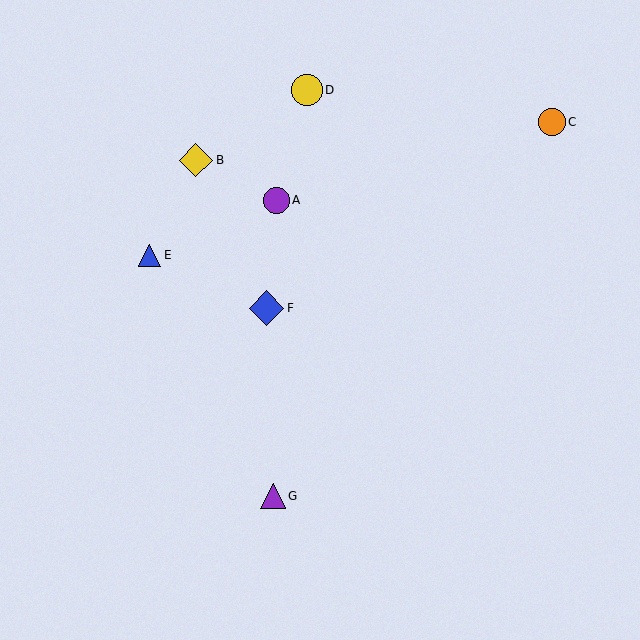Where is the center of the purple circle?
The center of the purple circle is at (277, 200).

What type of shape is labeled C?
Shape C is an orange circle.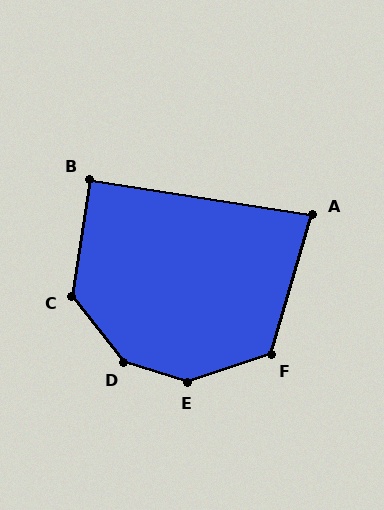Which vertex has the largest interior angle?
D, at approximately 146 degrees.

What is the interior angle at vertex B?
Approximately 90 degrees (approximately right).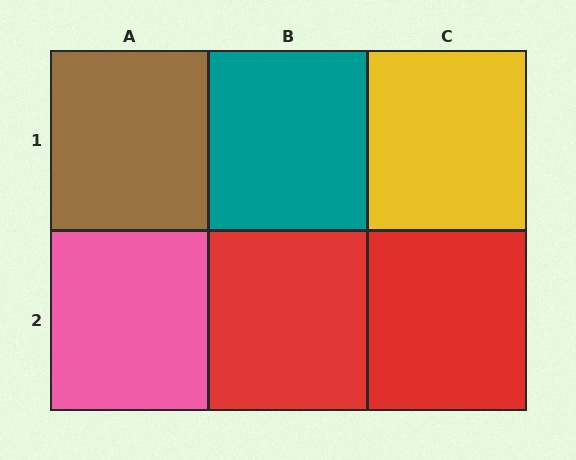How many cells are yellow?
1 cell is yellow.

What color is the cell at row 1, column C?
Yellow.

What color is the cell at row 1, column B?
Teal.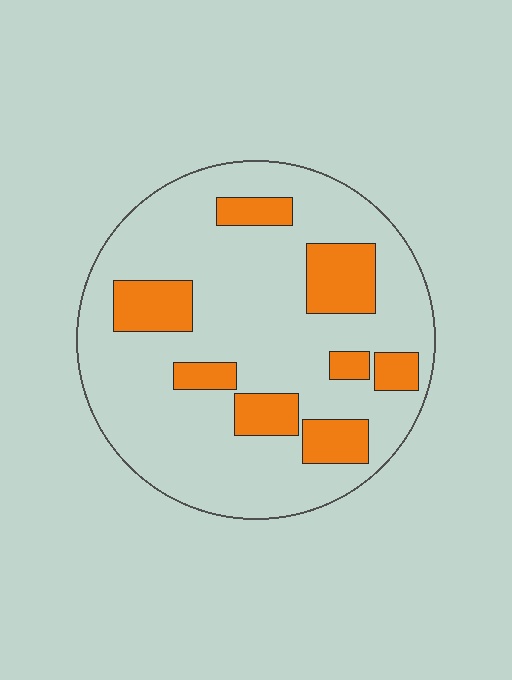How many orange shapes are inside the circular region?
8.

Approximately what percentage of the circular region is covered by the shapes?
Approximately 20%.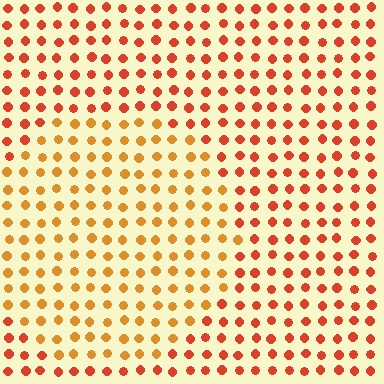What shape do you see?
I see a circle.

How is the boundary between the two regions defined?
The boundary is defined purely by a slight shift in hue (about 27 degrees). Spacing, size, and orientation are identical on both sides.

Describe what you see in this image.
The image is filled with small red elements in a uniform arrangement. A circle-shaped region is visible where the elements are tinted to a slightly different hue, forming a subtle color boundary.